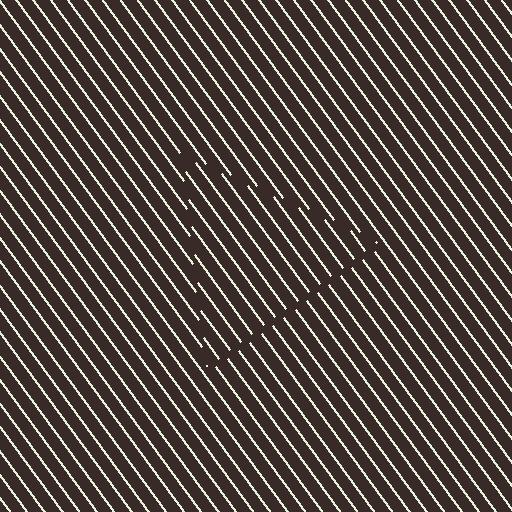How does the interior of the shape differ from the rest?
The interior of the shape contains the same grating, shifted by half a period — the contour is defined by the phase discontinuity where line-ends from the inner and outer gratings abut.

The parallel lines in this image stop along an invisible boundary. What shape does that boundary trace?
An illusory triangle. The interior of the shape contains the same grating, shifted by half a period — the contour is defined by the phase discontinuity where line-ends from the inner and outer gratings abut.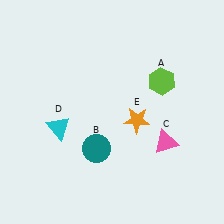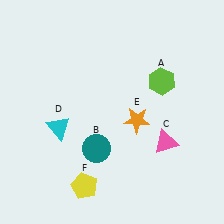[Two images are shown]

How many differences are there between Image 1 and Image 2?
There is 1 difference between the two images.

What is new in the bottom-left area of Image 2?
A yellow pentagon (F) was added in the bottom-left area of Image 2.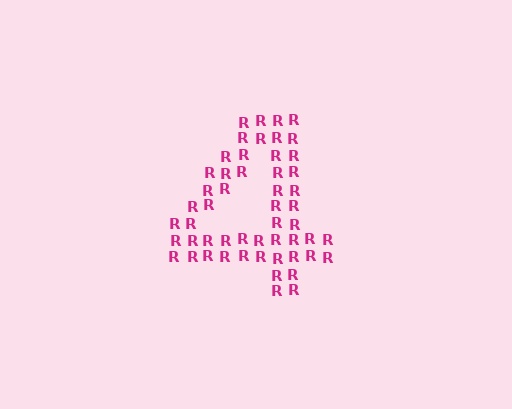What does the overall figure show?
The overall figure shows the digit 4.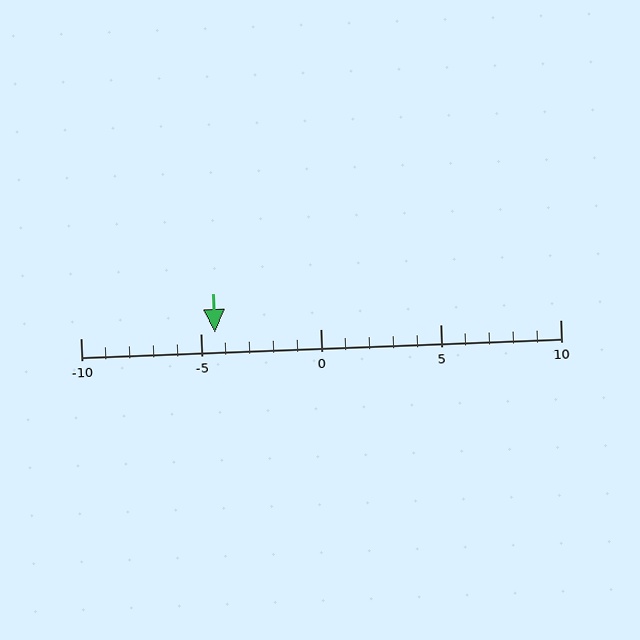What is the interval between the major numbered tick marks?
The major tick marks are spaced 5 units apart.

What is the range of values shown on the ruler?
The ruler shows values from -10 to 10.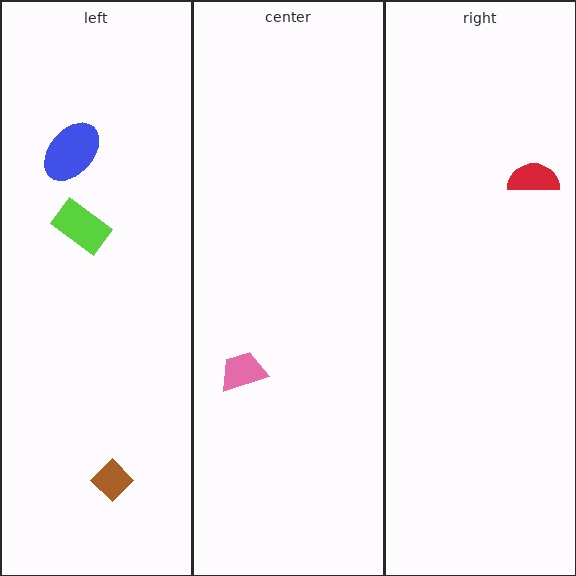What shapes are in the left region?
The brown diamond, the blue ellipse, the lime rectangle.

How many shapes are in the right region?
1.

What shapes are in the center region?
The pink trapezoid.